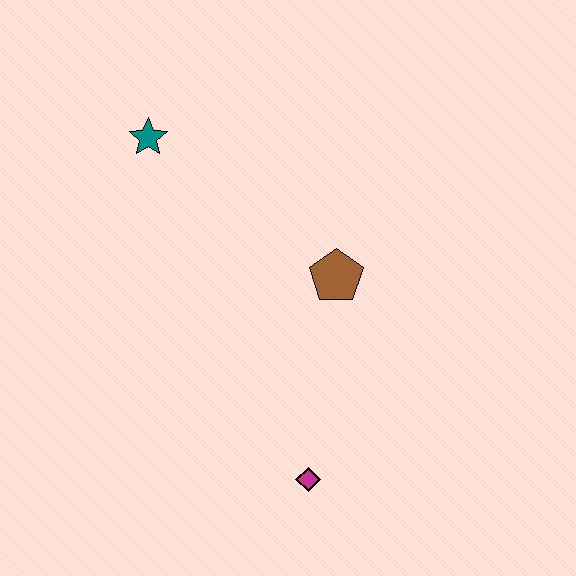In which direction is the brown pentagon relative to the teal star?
The brown pentagon is to the right of the teal star.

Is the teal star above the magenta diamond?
Yes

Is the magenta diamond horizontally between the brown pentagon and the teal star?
Yes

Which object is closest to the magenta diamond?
The brown pentagon is closest to the magenta diamond.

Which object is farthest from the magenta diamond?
The teal star is farthest from the magenta diamond.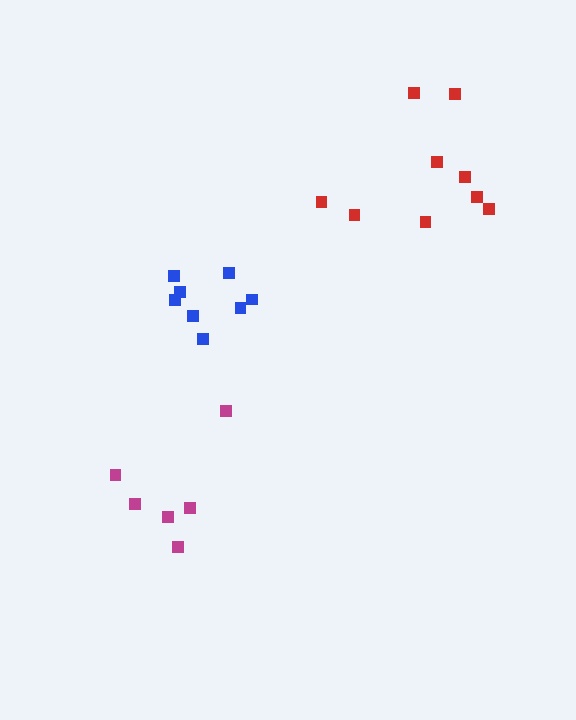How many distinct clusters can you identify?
There are 3 distinct clusters.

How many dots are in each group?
Group 1: 6 dots, Group 2: 9 dots, Group 3: 8 dots (23 total).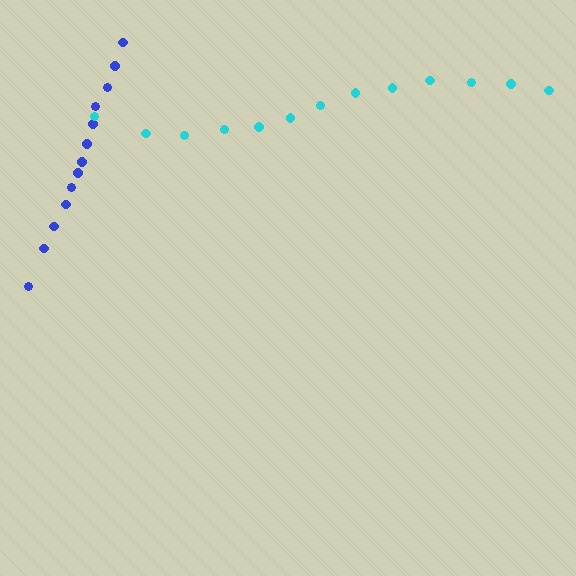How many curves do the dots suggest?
There are 2 distinct paths.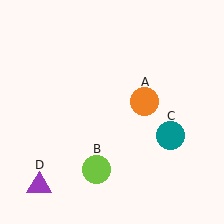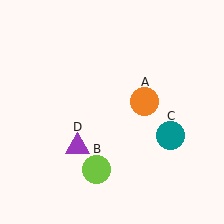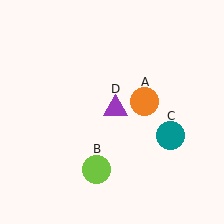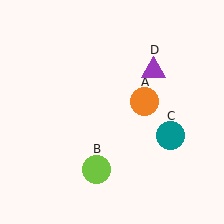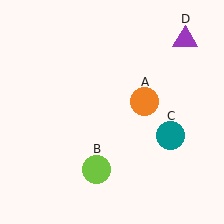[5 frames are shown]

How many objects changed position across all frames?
1 object changed position: purple triangle (object D).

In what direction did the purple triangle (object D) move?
The purple triangle (object D) moved up and to the right.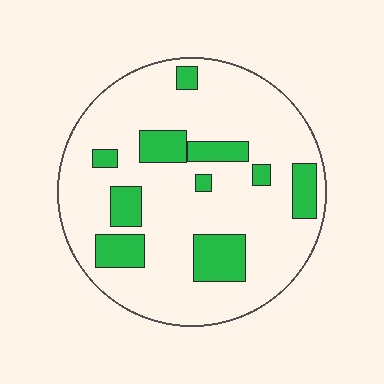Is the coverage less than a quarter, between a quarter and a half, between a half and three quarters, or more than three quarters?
Less than a quarter.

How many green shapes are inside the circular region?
10.